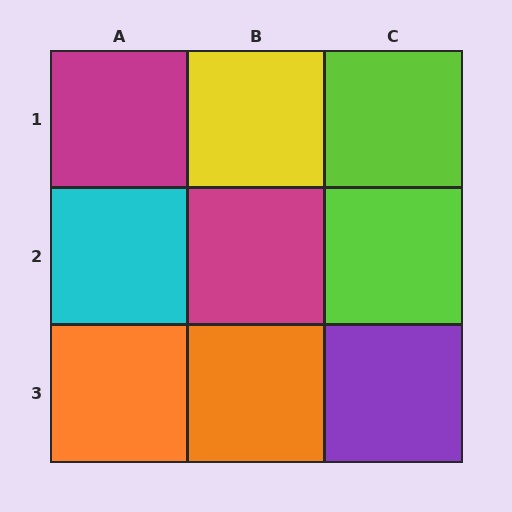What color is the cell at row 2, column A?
Cyan.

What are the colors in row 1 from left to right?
Magenta, yellow, lime.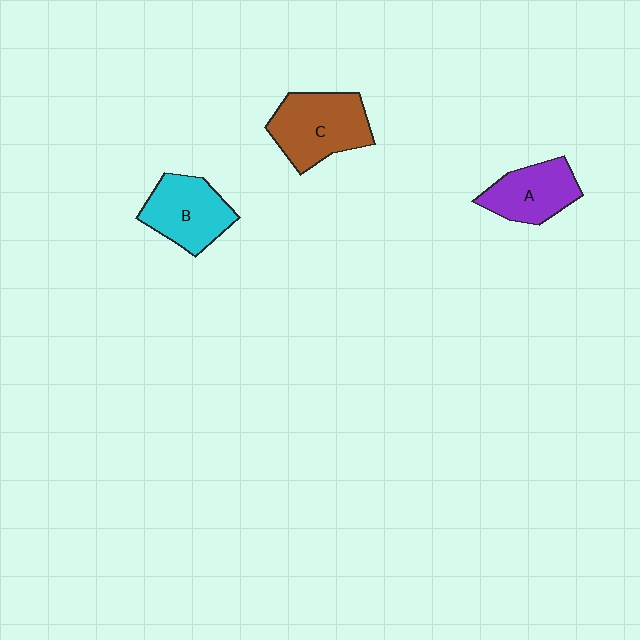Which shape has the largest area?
Shape C (brown).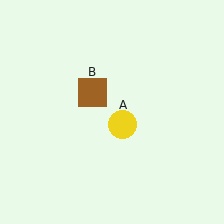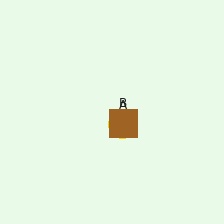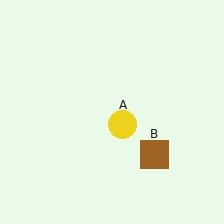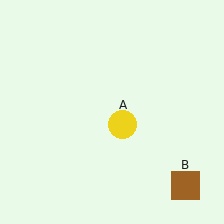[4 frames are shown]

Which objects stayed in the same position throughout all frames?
Yellow circle (object A) remained stationary.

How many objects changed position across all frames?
1 object changed position: brown square (object B).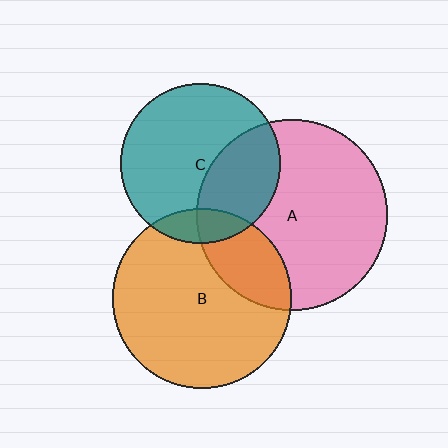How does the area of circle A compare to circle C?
Approximately 1.4 times.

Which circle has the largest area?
Circle A (pink).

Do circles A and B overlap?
Yes.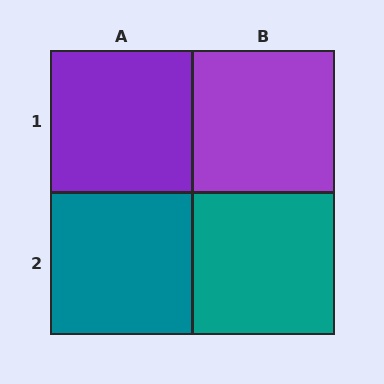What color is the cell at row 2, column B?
Teal.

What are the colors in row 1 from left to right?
Purple, purple.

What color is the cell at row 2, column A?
Teal.